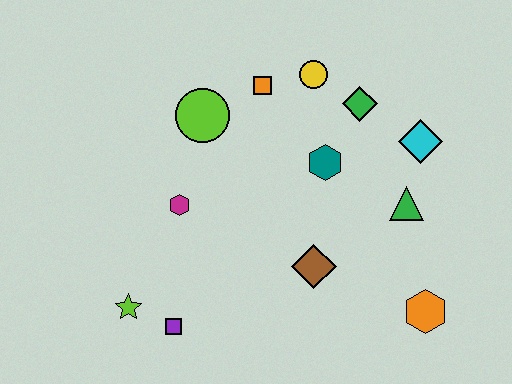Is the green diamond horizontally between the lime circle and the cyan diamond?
Yes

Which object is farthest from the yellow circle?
The lime star is farthest from the yellow circle.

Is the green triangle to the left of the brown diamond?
No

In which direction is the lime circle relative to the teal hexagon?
The lime circle is to the left of the teal hexagon.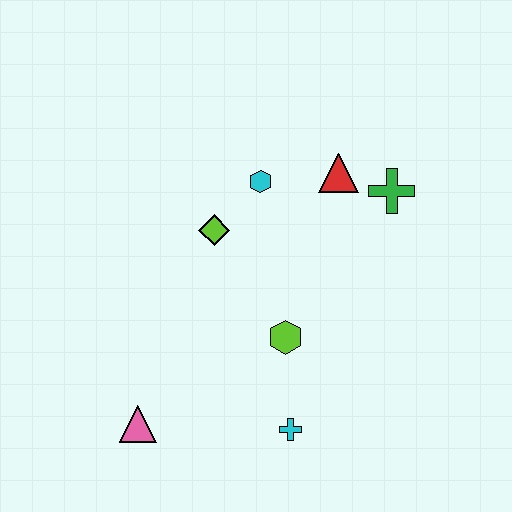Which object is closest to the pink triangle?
The cyan cross is closest to the pink triangle.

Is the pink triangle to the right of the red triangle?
No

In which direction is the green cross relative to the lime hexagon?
The green cross is above the lime hexagon.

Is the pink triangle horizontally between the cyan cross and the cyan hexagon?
No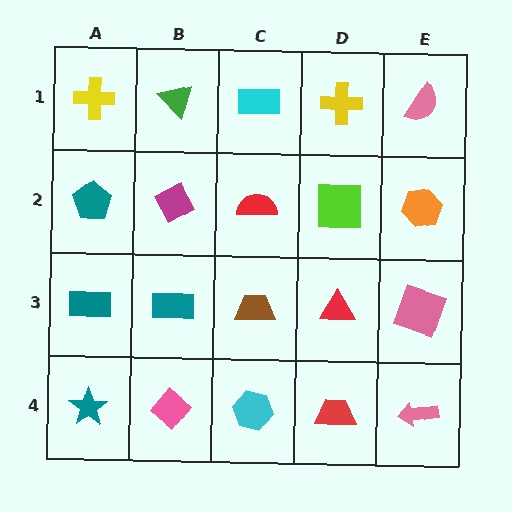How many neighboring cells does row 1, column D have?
3.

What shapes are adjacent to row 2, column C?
A cyan rectangle (row 1, column C), a brown trapezoid (row 3, column C), a magenta diamond (row 2, column B), a lime square (row 2, column D).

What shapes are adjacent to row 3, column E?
An orange hexagon (row 2, column E), a pink arrow (row 4, column E), a red triangle (row 3, column D).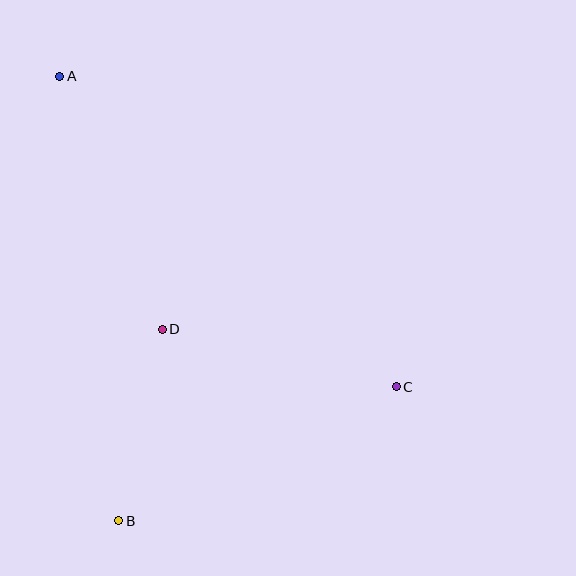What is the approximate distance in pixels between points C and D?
The distance between C and D is approximately 241 pixels.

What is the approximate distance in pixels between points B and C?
The distance between B and C is approximately 308 pixels.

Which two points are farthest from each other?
Points A and C are farthest from each other.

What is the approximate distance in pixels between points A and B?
The distance between A and B is approximately 448 pixels.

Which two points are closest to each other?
Points B and D are closest to each other.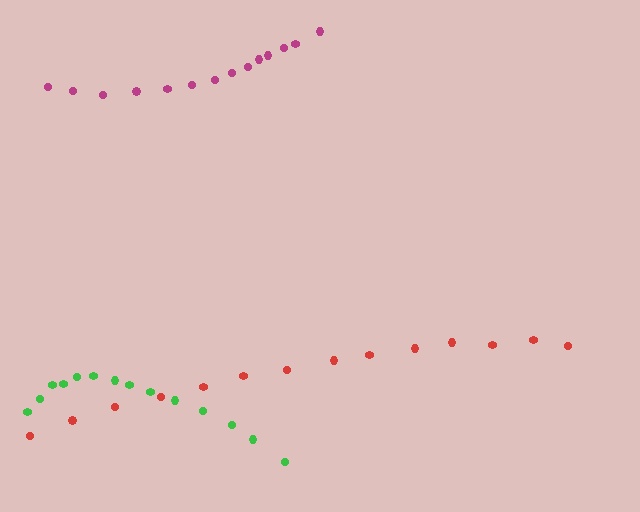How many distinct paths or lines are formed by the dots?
There are 3 distinct paths.